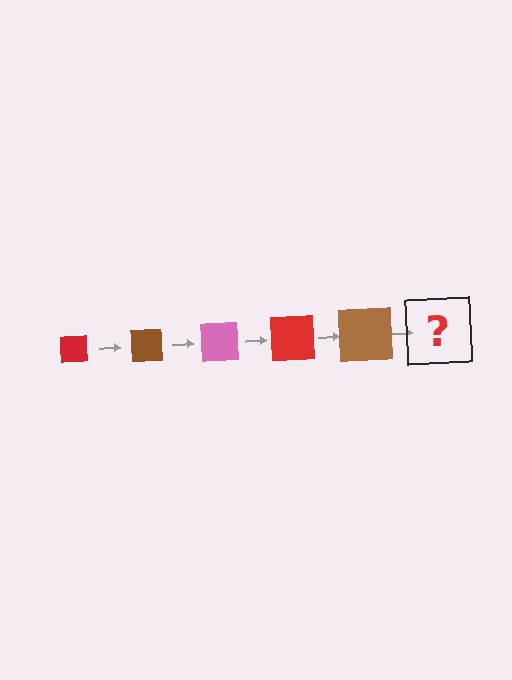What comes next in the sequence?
The next element should be a pink square, larger than the previous one.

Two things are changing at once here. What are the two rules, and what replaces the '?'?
The two rules are that the square grows larger each step and the color cycles through red, brown, and pink. The '?' should be a pink square, larger than the previous one.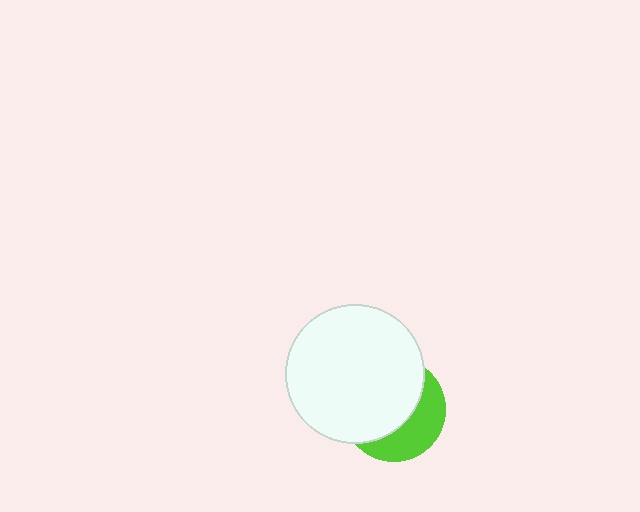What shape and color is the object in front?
The object in front is a white circle.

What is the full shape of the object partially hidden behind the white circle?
The partially hidden object is a lime circle.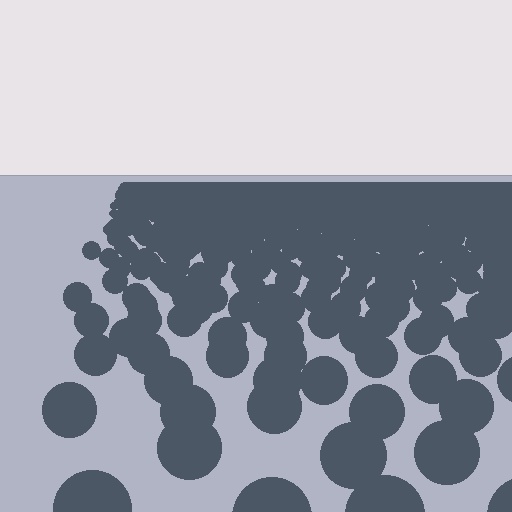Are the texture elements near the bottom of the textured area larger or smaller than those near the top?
Larger. Near the bottom, elements are closer to the viewer and appear at a bigger on-screen size.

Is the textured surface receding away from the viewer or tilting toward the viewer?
The surface is receding away from the viewer. Texture elements get smaller and denser toward the top.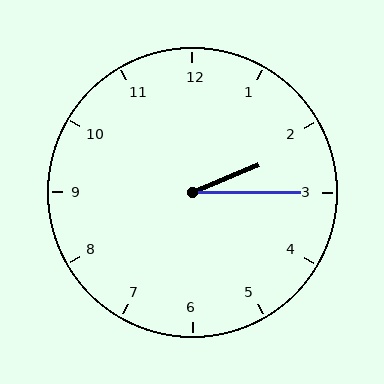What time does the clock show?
2:15.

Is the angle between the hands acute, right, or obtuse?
It is acute.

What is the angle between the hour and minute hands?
Approximately 22 degrees.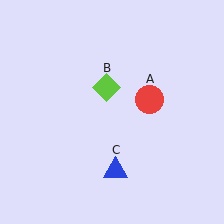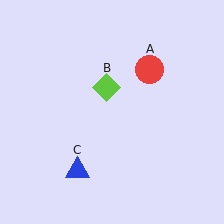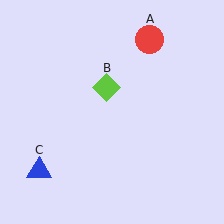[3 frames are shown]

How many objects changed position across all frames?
2 objects changed position: red circle (object A), blue triangle (object C).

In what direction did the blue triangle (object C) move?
The blue triangle (object C) moved left.